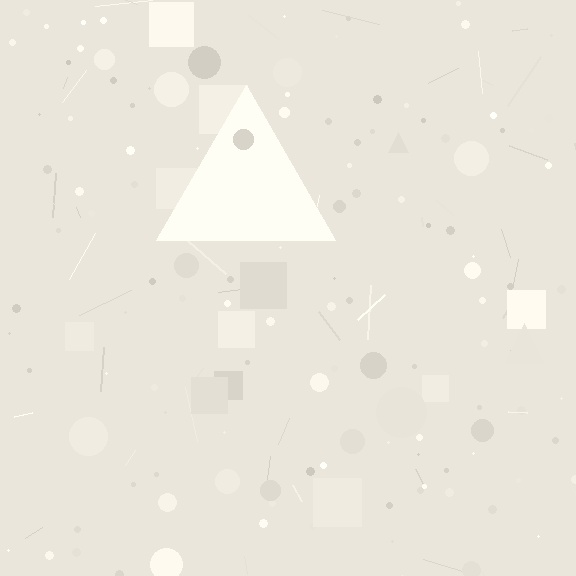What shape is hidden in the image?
A triangle is hidden in the image.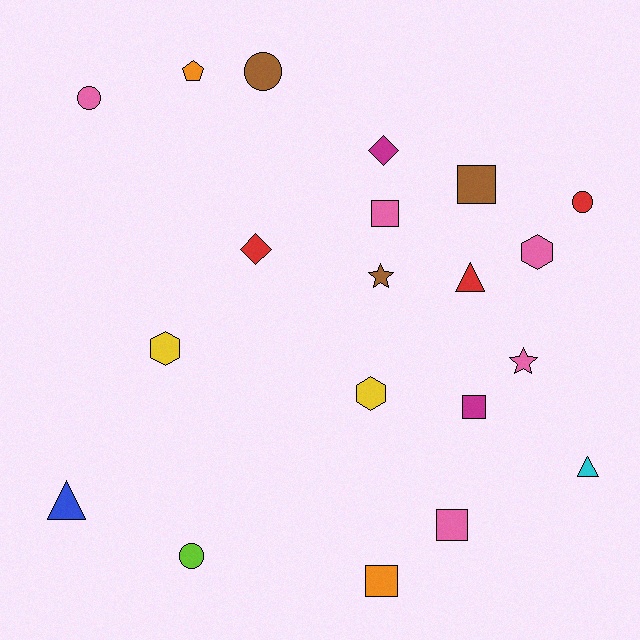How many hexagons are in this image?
There are 3 hexagons.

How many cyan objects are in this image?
There is 1 cyan object.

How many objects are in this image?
There are 20 objects.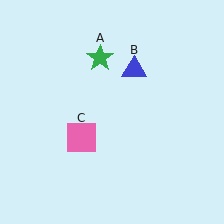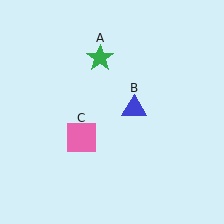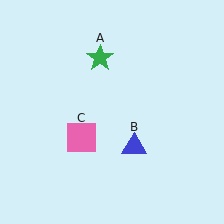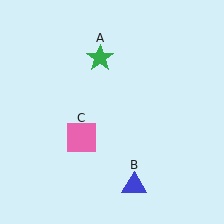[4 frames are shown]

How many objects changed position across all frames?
1 object changed position: blue triangle (object B).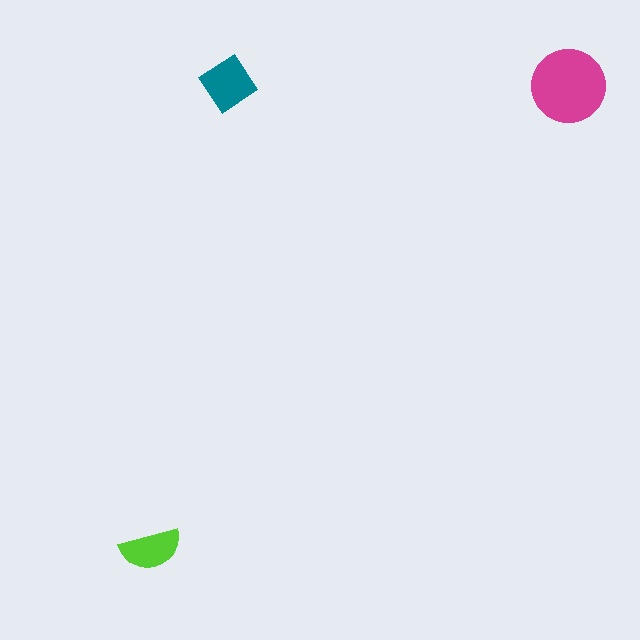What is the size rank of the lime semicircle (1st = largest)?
3rd.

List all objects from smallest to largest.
The lime semicircle, the teal diamond, the magenta circle.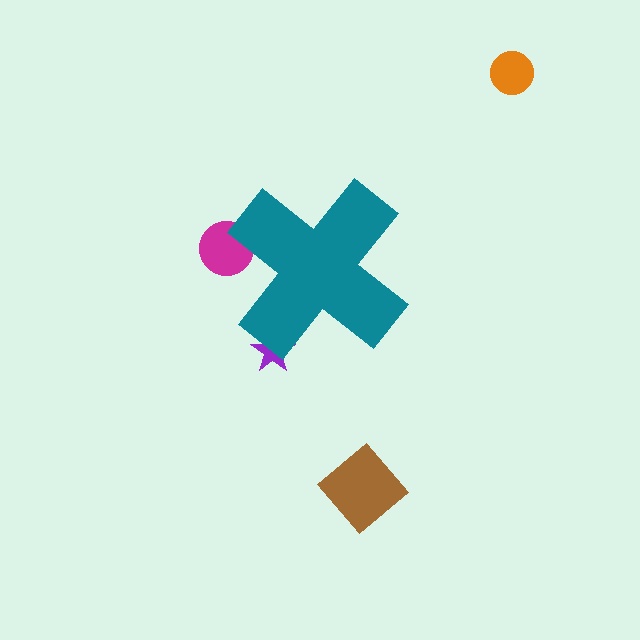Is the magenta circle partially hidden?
Yes, the magenta circle is partially hidden behind the teal cross.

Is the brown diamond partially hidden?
No, the brown diamond is fully visible.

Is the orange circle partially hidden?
No, the orange circle is fully visible.